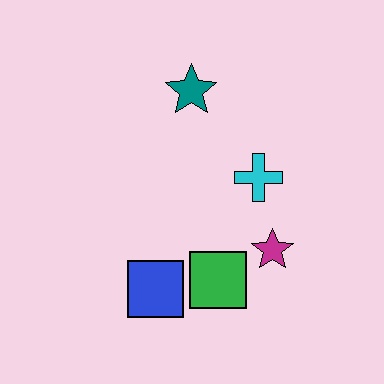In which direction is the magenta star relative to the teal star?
The magenta star is below the teal star.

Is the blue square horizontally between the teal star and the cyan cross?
No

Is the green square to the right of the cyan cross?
No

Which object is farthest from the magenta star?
The teal star is farthest from the magenta star.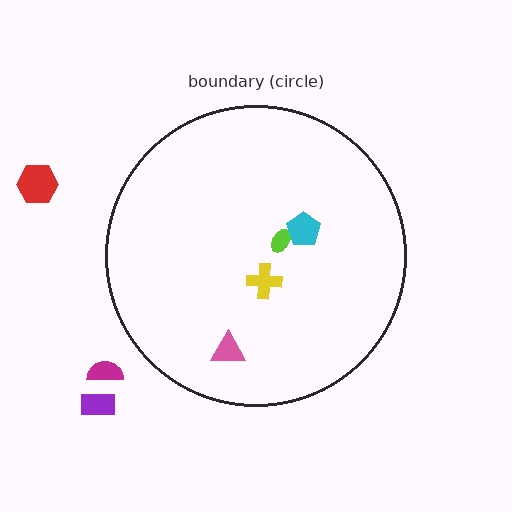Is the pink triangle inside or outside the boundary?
Inside.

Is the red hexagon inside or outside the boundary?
Outside.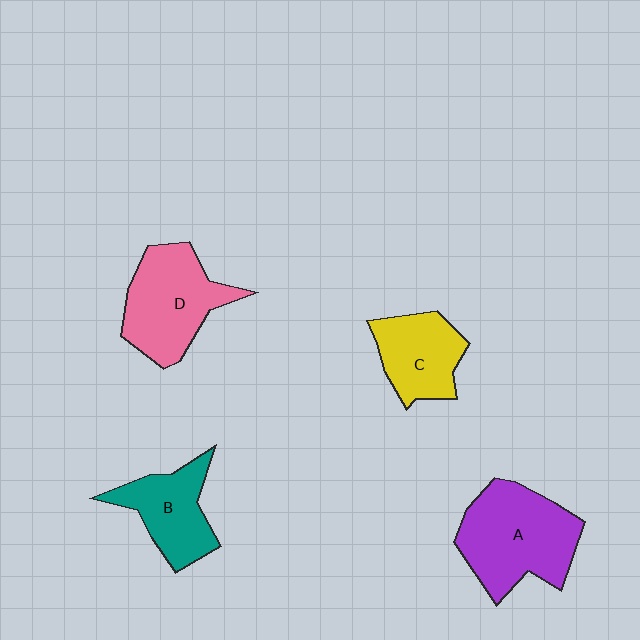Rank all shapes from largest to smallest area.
From largest to smallest: A (purple), D (pink), B (teal), C (yellow).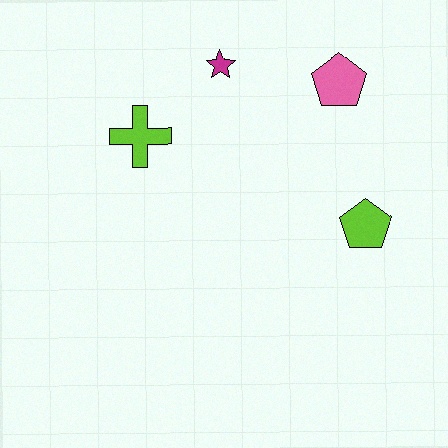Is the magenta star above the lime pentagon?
Yes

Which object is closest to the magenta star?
The lime cross is closest to the magenta star.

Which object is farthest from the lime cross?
The lime pentagon is farthest from the lime cross.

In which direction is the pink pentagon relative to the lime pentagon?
The pink pentagon is above the lime pentagon.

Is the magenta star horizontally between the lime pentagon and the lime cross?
Yes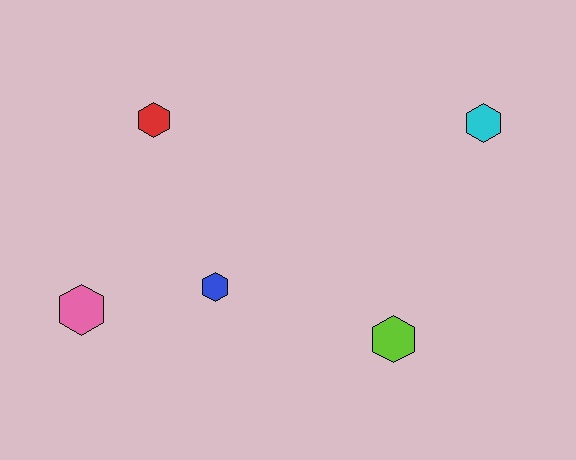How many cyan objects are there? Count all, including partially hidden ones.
There is 1 cyan object.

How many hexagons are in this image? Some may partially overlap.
There are 5 hexagons.